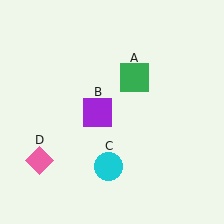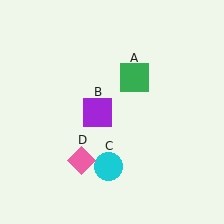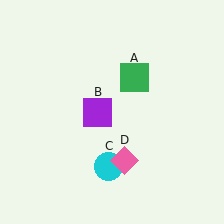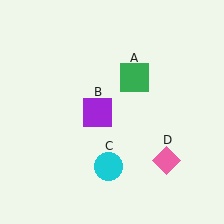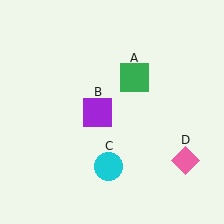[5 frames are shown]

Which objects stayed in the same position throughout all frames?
Green square (object A) and purple square (object B) and cyan circle (object C) remained stationary.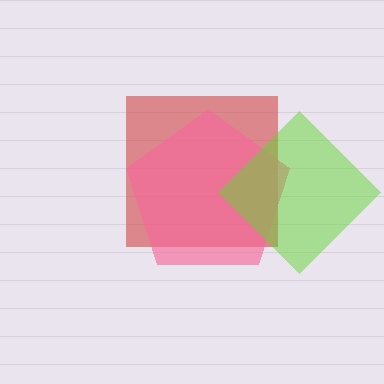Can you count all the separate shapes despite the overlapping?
Yes, there are 3 separate shapes.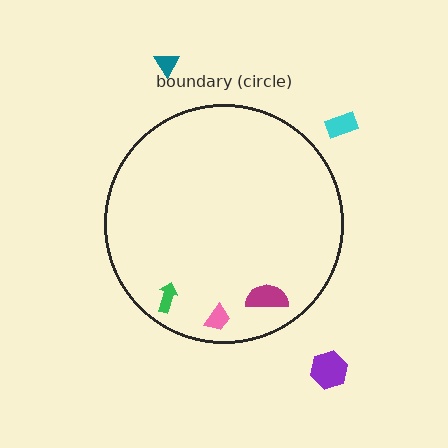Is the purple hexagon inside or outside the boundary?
Outside.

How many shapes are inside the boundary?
3 inside, 3 outside.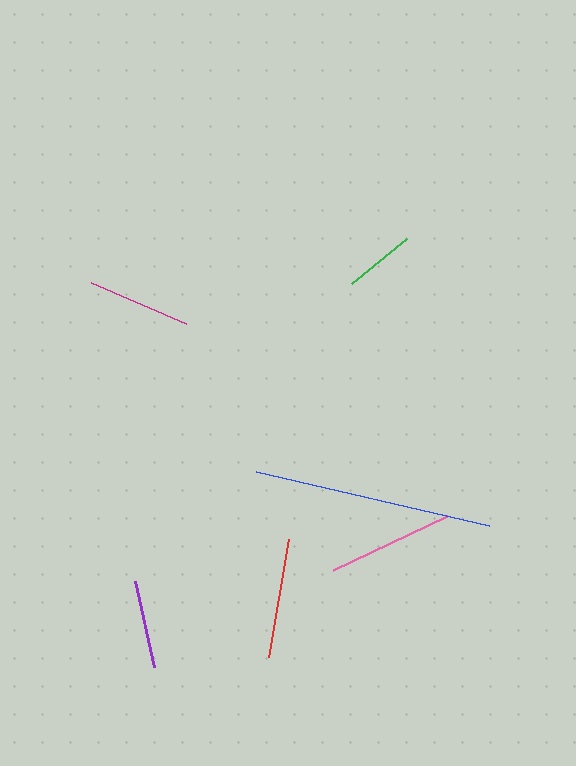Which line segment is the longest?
The blue line is the longest at approximately 239 pixels.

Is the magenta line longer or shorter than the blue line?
The blue line is longer than the magenta line.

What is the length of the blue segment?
The blue segment is approximately 239 pixels long.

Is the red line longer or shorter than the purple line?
The red line is longer than the purple line.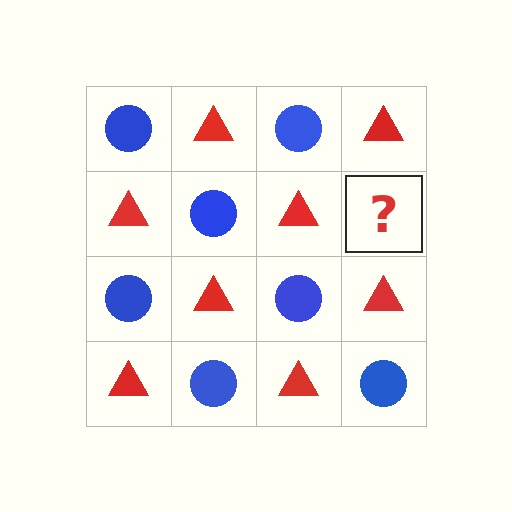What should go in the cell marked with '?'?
The missing cell should contain a blue circle.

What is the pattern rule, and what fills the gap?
The rule is that it alternates blue circle and red triangle in a checkerboard pattern. The gap should be filled with a blue circle.